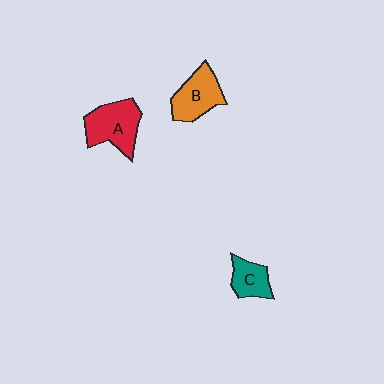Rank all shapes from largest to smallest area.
From largest to smallest: A (red), B (orange), C (teal).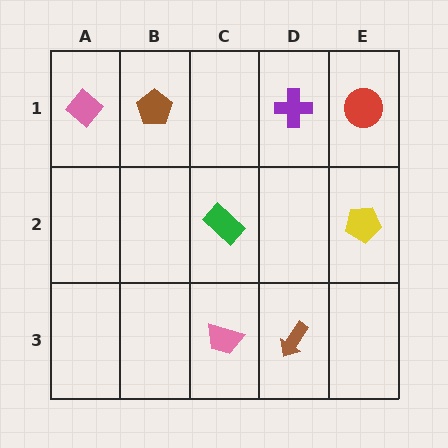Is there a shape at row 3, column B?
No, that cell is empty.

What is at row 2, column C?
A green rectangle.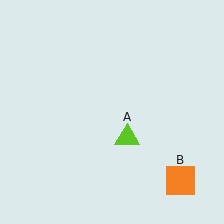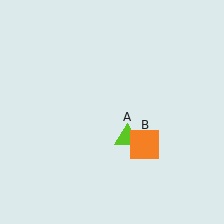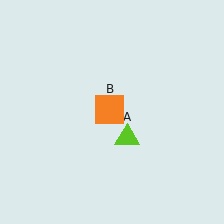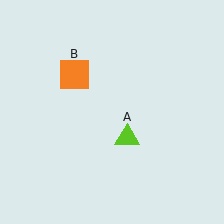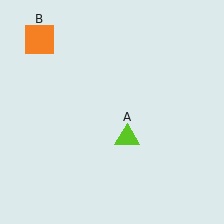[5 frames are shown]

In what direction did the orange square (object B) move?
The orange square (object B) moved up and to the left.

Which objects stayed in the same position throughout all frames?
Lime triangle (object A) remained stationary.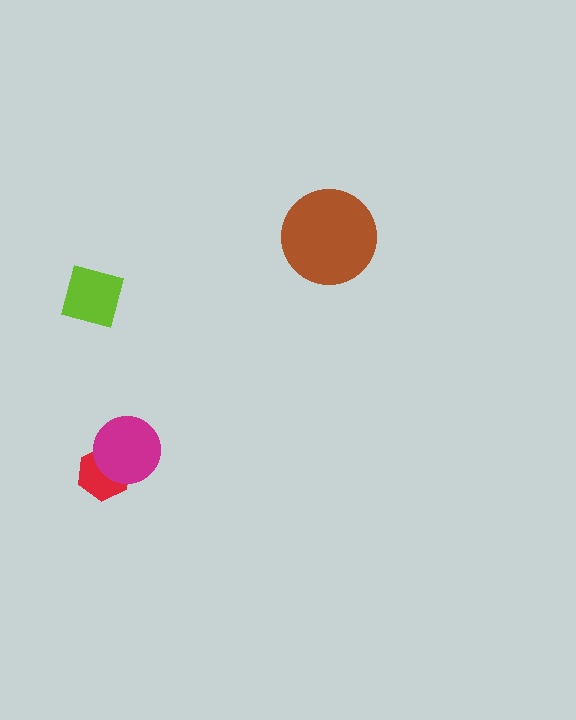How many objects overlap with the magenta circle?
1 object overlaps with the magenta circle.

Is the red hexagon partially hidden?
Yes, it is partially covered by another shape.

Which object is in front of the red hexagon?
The magenta circle is in front of the red hexagon.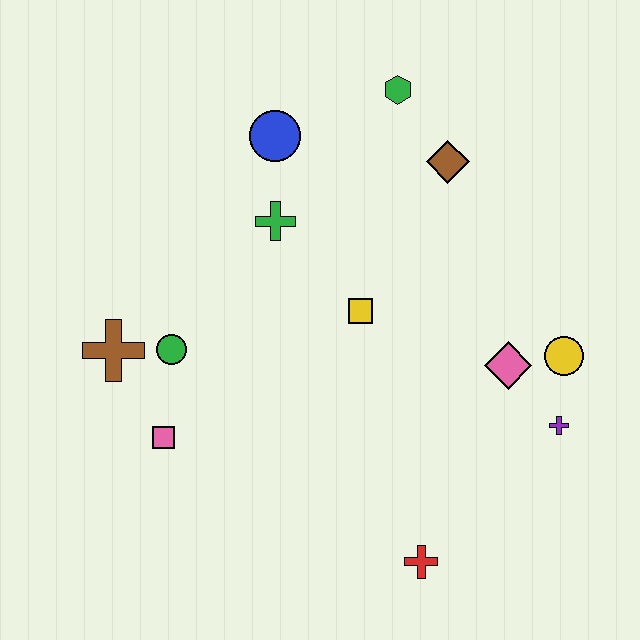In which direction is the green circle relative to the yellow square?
The green circle is to the left of the yellow square.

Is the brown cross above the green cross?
No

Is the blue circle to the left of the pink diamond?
Yes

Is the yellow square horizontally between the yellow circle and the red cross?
No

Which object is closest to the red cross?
The purple cross is closest to the red cross.